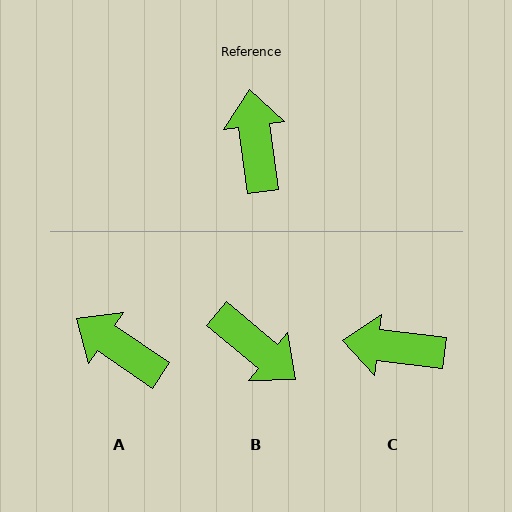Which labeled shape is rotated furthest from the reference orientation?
B, about 138 degrees away.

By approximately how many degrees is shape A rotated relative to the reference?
Approximately 48 degrees counter-clockwise.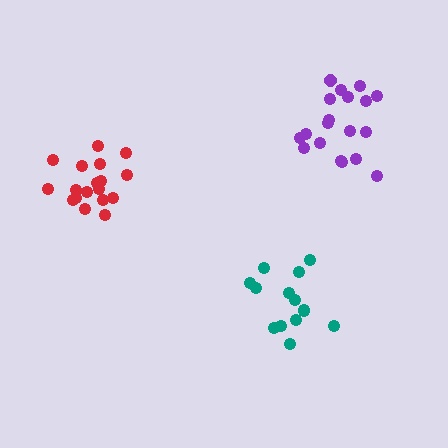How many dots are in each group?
Group 1: 18 dots, Group 2: 19 dots, Group 3: 13 dots (50 total).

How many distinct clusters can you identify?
There are 3 distinct clusters.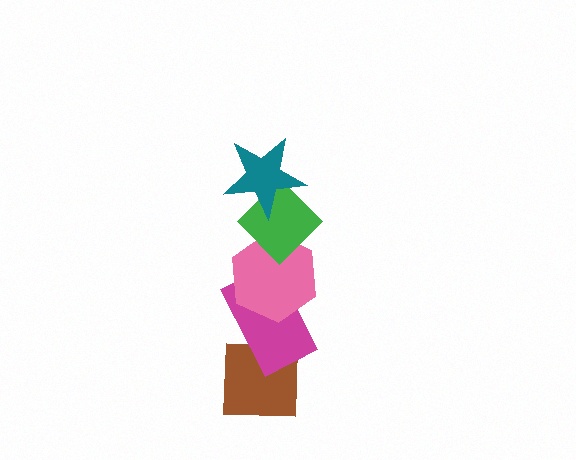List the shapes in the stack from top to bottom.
From top to bottom: the teal star, the green diamond, the pink hexagon, the magenta rectangle, the brown square.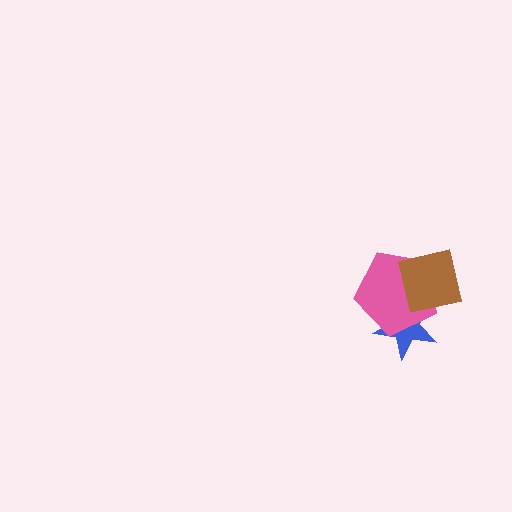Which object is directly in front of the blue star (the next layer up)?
The pink pentagon is directly in front of the blue star.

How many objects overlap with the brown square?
2 objects overlap with the brown square.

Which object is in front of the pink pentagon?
The brown square is in front of the pink pentagon.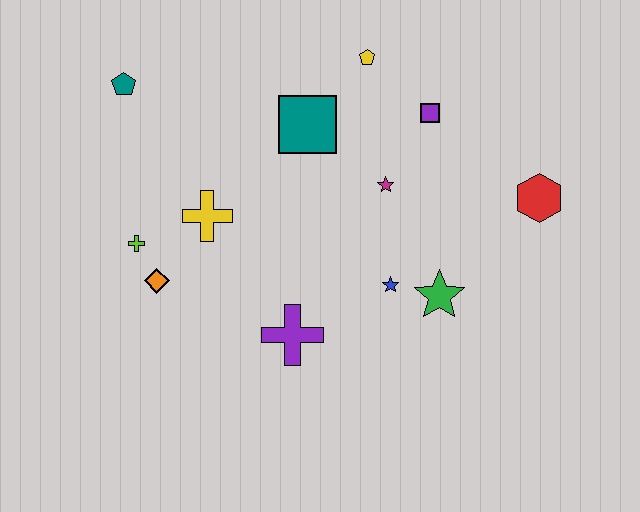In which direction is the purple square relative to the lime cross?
The purple square is to the right of the lime cross.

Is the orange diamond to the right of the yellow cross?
No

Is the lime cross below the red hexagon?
Yes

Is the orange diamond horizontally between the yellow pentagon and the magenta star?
No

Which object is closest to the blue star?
The green star is closest to the blue star.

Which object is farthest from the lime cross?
The red hexagon is farthest from the lime cross.